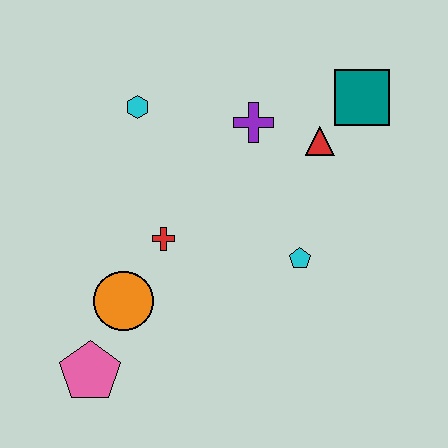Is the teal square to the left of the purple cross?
No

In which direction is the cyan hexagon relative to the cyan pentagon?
The cyan hexagon is to the left of the cyan pentagon.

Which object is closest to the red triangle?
The teal square is closest to the red triangle.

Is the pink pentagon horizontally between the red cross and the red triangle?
No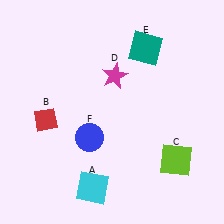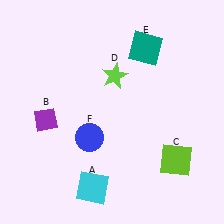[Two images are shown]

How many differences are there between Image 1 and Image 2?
There are 2 differences between the two images.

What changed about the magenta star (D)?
In Image 1, D is magenta. In Image 2, it changed to lime.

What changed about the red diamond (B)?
In Image 1, B is red. In Image 2, it changed to purple.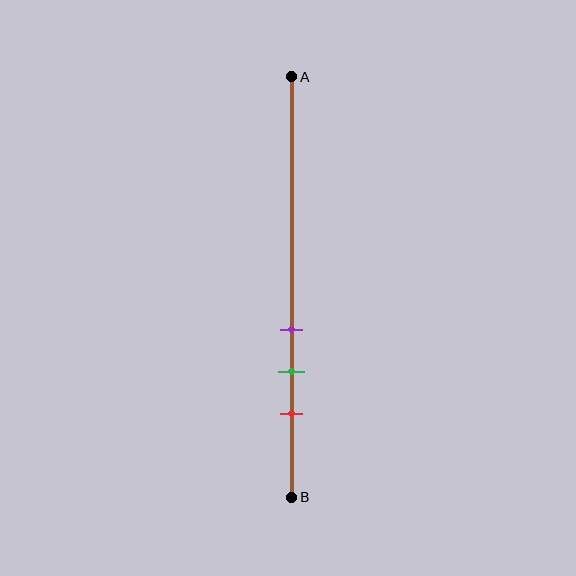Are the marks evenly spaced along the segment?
Yes, the marks are approximately evenly spaced.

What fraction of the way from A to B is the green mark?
The green mark is approximately 70% (0.7) of the way from A to B.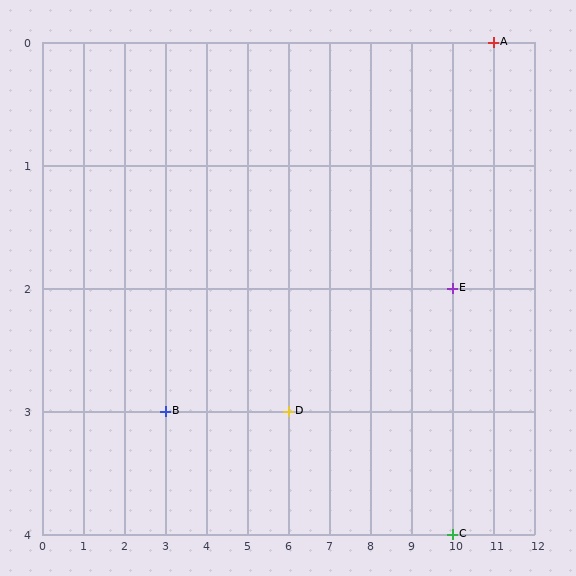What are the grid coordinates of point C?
Point C is at grid coordinates (10, 4).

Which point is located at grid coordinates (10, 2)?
Point E is at (10, 2).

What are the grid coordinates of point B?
Point B is at grid coordinates (3, 3).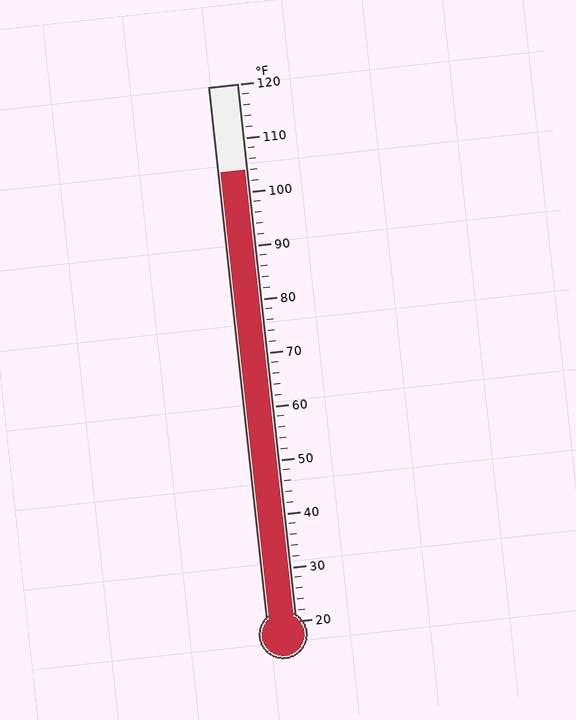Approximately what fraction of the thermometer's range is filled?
The thermometer is filled to approximately 85% of its range.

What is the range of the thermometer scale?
The thermometer scale ranges from 20°F to 120°F.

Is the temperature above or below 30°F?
The temperature is above 30°F.